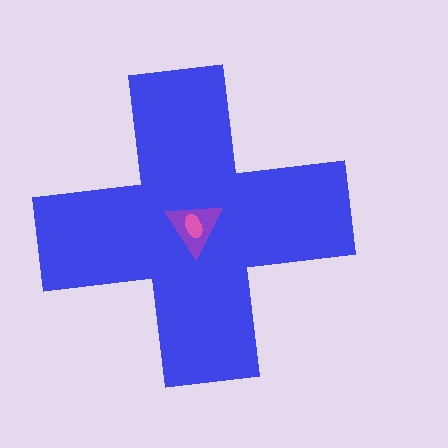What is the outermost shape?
The blue cross.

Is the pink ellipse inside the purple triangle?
Yes.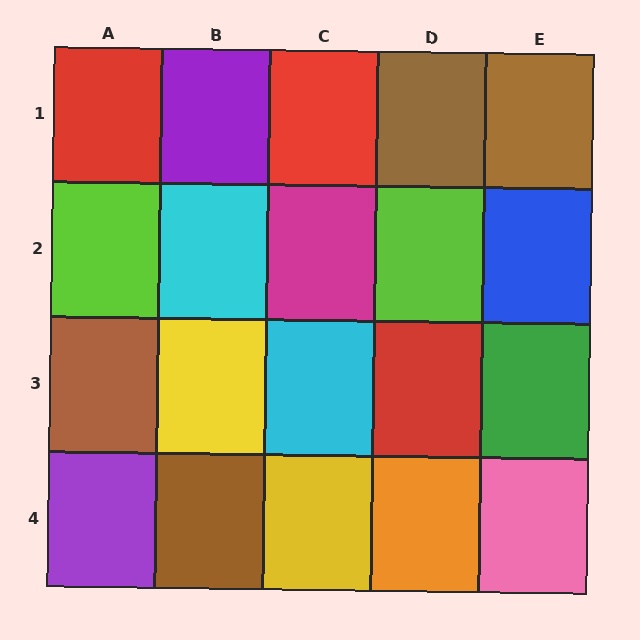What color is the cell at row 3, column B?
Yellow.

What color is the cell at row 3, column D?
Red.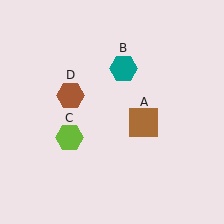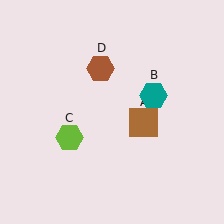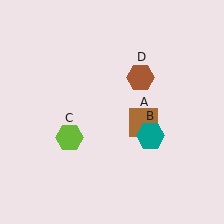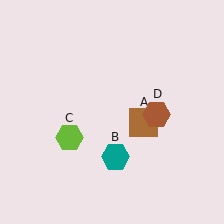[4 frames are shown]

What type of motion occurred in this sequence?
The teal hexagon (object B), brown hexagon (object D) rotated clockwise around the center of the scene.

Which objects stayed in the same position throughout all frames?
Brown square (object A) and lime hexagon (object C) remained stationary.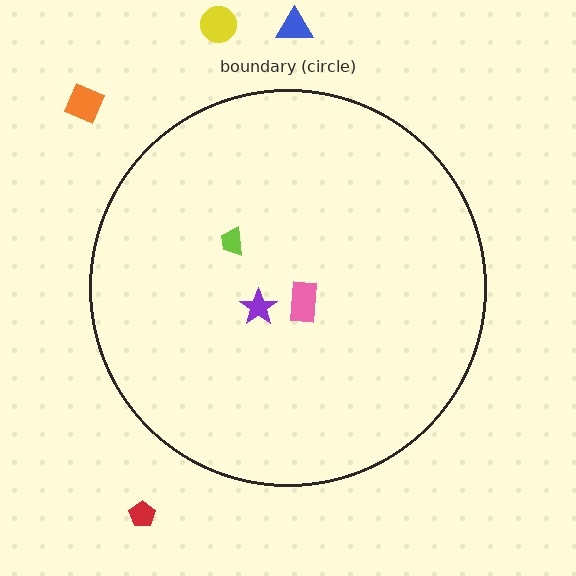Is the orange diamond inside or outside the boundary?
Outside.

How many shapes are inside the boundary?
3 inside, 4 outside.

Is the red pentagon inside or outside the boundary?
Outside.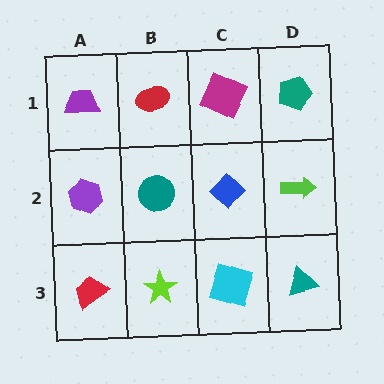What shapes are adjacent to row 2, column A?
A purple trapezoid (row 1, column A), a red trapezoid (row 3, column A), a teal circle (row 2, column B).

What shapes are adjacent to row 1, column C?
A blue diamond (row 2, column C), a red ellipse (row 1, column B), a teal pentagon (row 1, column D).